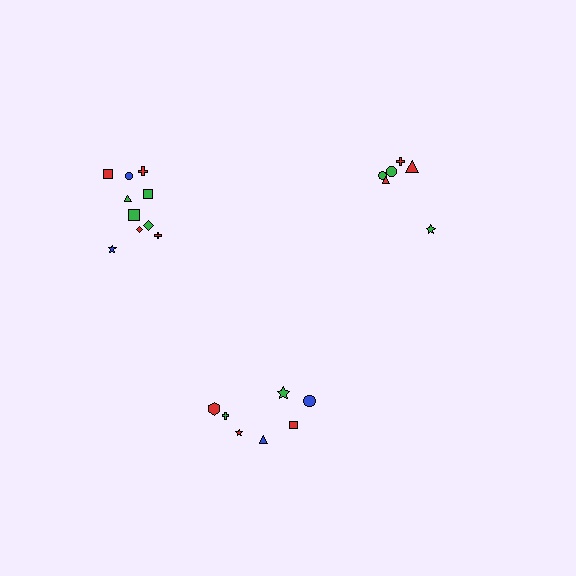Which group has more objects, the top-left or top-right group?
The top-left group.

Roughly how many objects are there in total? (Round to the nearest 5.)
Roughly 25 objects in total.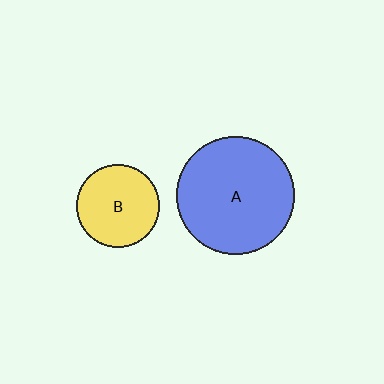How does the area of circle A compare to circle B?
Approximately 2.0 times.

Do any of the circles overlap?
No, none of the circles overlap.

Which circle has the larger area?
Circle A (blue).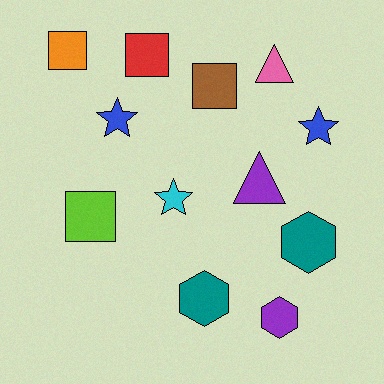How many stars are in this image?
There are 3 stars.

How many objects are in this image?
There are 12 objects.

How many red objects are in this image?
There is 1 red object.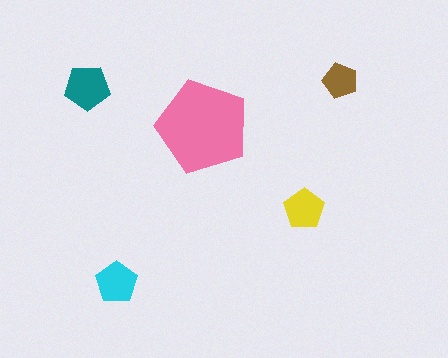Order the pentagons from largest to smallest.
the pink one, the teal one, the cyan one, the yellow one, the brown one.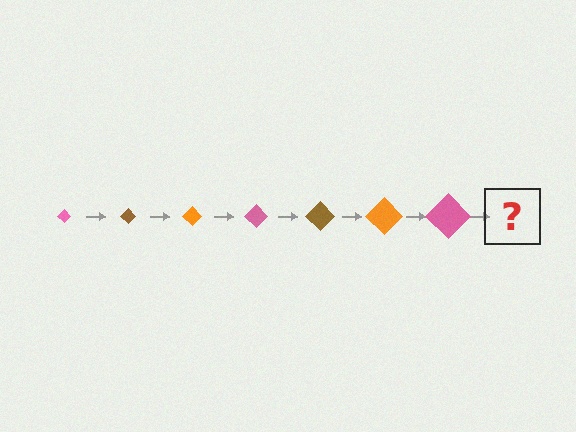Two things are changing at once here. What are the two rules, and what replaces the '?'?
The two rules are that the diamond grows larger each step and the color cycles through pink, brown, and orange. The '?' should be a brown diamond, larger than the previous one.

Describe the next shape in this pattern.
It should be a brown diamond, larger than the previous one.